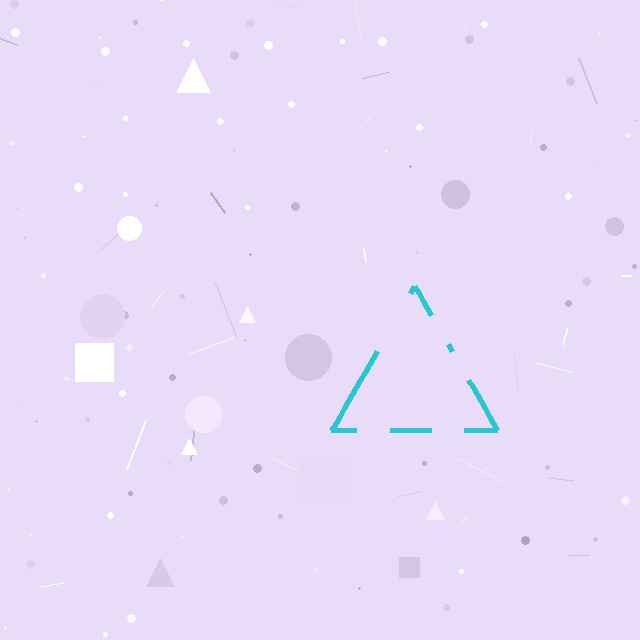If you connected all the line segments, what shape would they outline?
They would outline a triangle.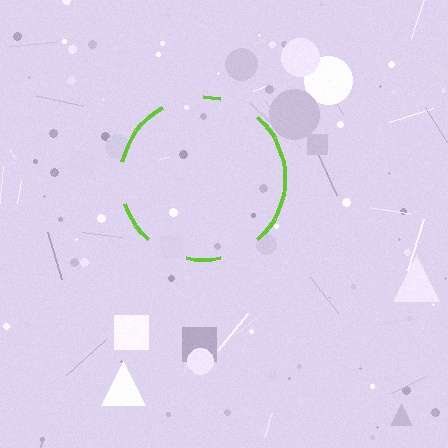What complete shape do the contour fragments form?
The contour fragments form a circle.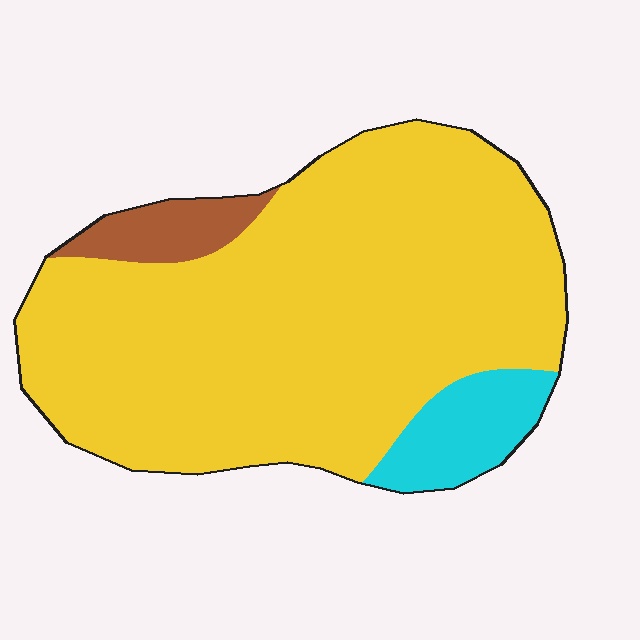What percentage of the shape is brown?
Brown takes up about one tenth (1/10) of the shape.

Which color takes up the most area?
Yellow, at roughly 85%.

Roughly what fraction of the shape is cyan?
Cyan takes up less than a quarter of the shape.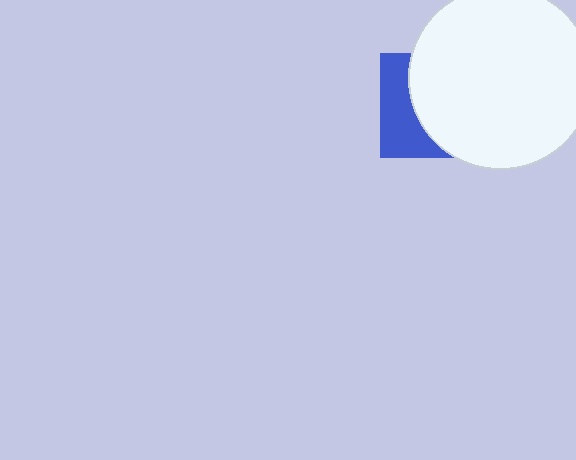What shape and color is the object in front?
The object in front is a white circle.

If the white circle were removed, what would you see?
You would see the complete blue square.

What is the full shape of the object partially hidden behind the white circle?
The partially hidden object is a blue square.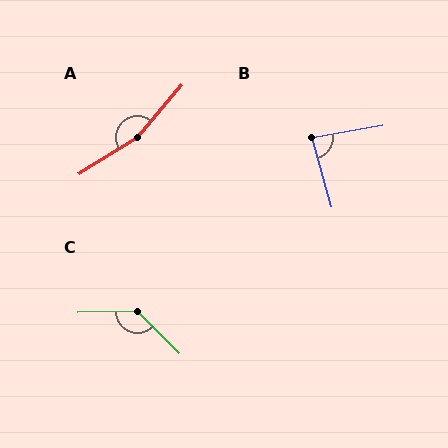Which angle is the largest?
A, at approximately 162 degrees.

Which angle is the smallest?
B, at approximately 84 degrees.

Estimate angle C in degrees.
Approximately 134 degrees.